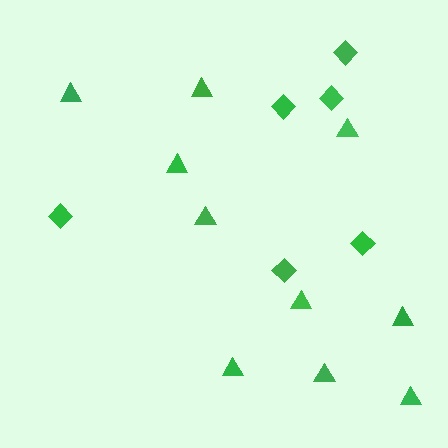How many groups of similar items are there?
There are 2 groups: one group of triangles (10) and one group of diamonds (6).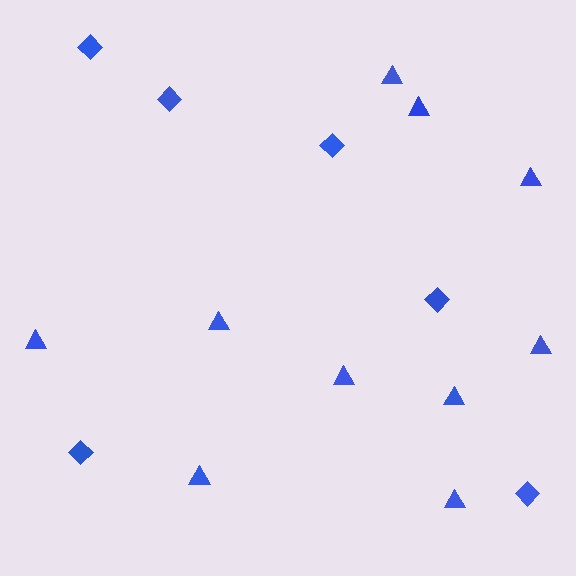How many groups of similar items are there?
There are 2 groups: one group of triangles (10) and one group of diamonds (6).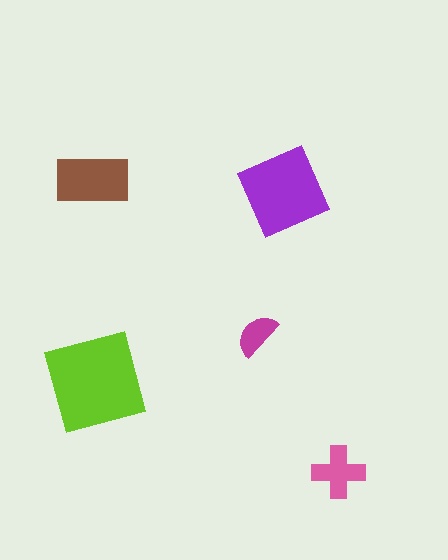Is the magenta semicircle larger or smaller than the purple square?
Smaller.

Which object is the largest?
The lime square.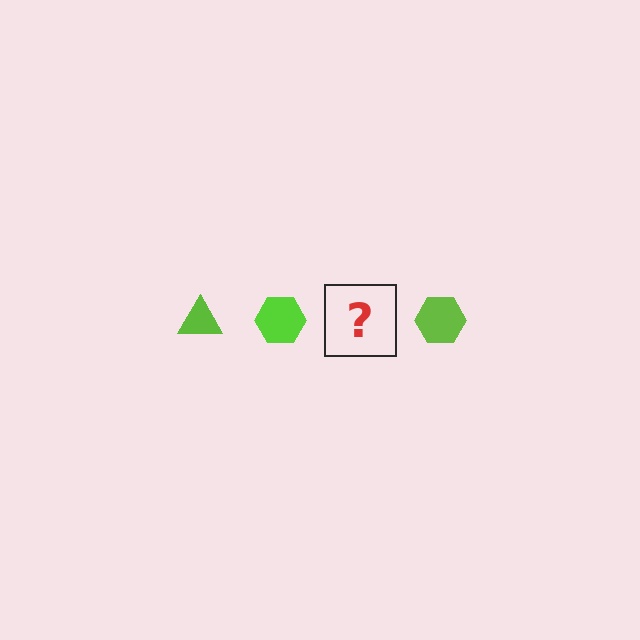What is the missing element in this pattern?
The missing element is a lime triangle.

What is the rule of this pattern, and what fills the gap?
The rule is that the pattern cycles through triangle, hexagon shapes in lime. The gap should be filled with a lime triangle.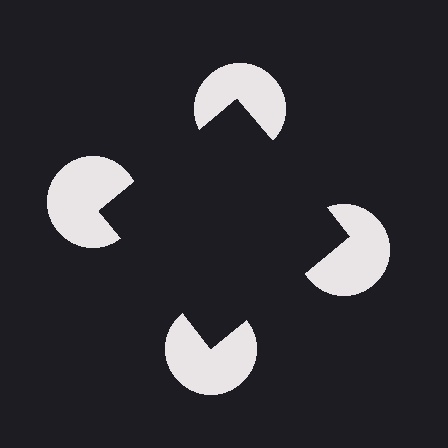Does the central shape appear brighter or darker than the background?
It typically appears slightly darker than the background, even though no actual brightness change is drawn.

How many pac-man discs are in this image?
There are 4 — one at each vertex of the illusory square.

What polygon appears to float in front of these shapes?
An illusory square — its edges are inferred from the aligned wedge cuts in the pac-man discs, not physically drawn.